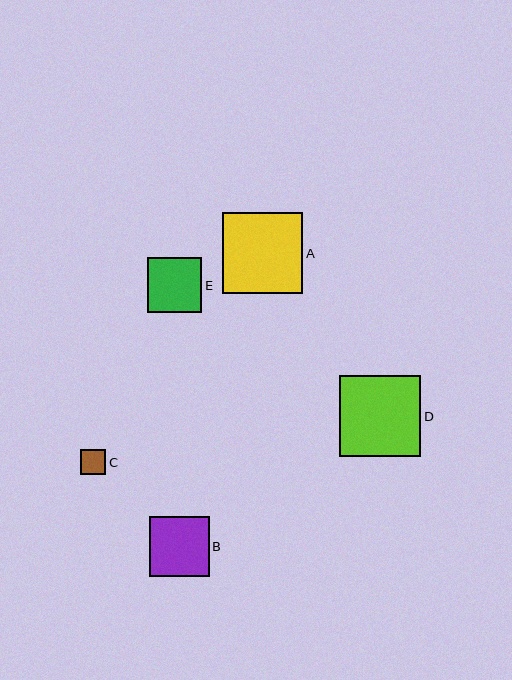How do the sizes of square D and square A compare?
Square D and square A are approximately the same size.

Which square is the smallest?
Square C is the smallest with a size of approximately 26 pixels.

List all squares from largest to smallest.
From largest to smallest: D, A, B, E, C.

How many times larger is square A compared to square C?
Square A is approximately 3.1 times the size of square C.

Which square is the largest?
Square D is the largest with a size of approximately 82 pixels.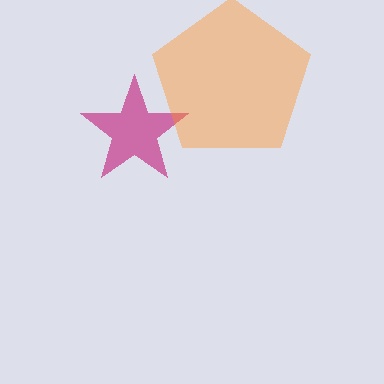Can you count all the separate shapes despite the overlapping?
Yes, there are 2 separate shapes.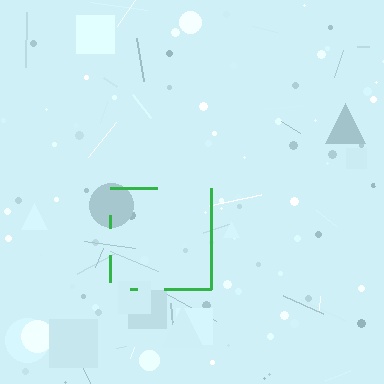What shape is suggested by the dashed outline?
The dashed outline suggests a square.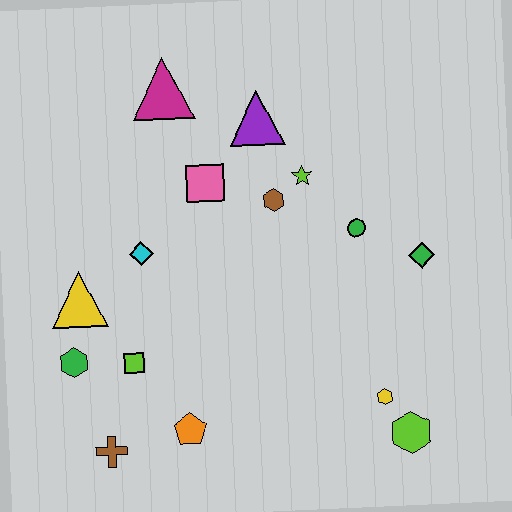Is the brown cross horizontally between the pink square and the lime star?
No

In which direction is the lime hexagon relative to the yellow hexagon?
The lime hexagon is below the yellow hexagon.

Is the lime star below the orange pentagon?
No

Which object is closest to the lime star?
The brown hexagon is closest to the lime star.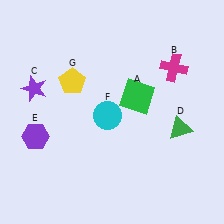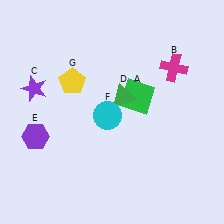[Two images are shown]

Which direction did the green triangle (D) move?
The green triangle (D) moved left.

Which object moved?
The green triangle (D) moved left.